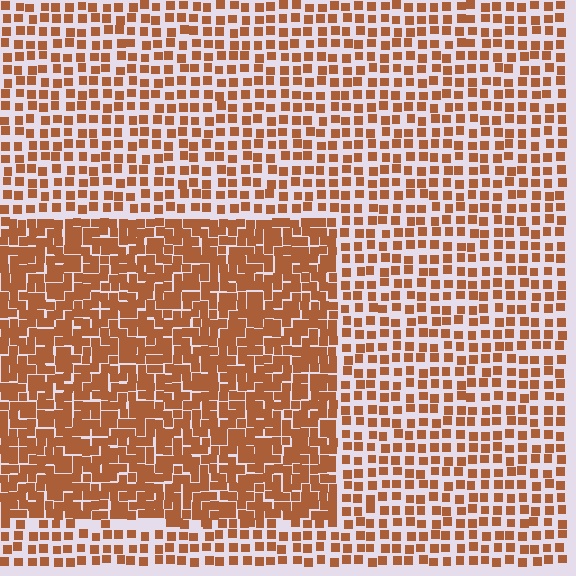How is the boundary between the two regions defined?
The boundary is defined by a change in element density (approximately 1.9x ratio). All elements are the same color, size, and shape.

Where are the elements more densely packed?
The elements are more densely packed inside the rectangle boundary.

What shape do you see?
I see a rectangle.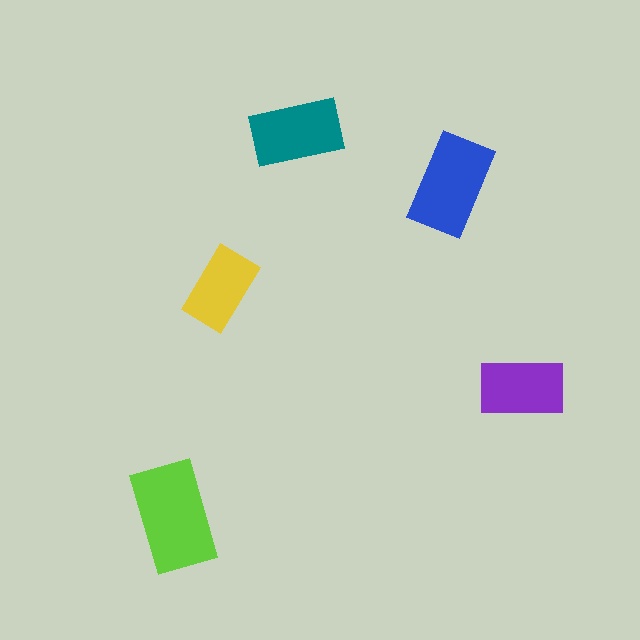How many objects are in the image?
There are 5 objects in the image.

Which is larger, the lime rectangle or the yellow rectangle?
The lime one.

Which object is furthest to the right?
The purple rectangle is rightmost.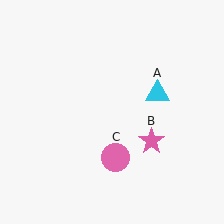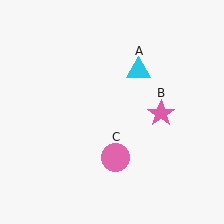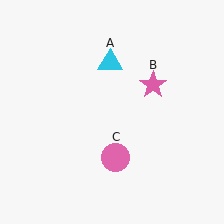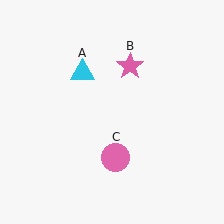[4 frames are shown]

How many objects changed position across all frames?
2 objects changed position: cyan triangle (object A), pink star (object B).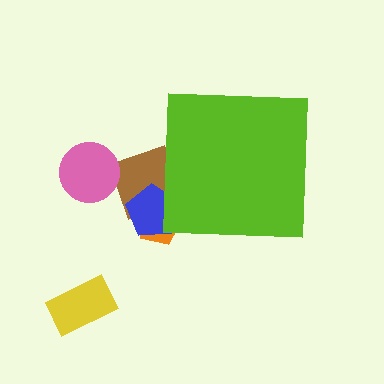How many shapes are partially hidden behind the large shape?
3 shapes are partially hidden.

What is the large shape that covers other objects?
A lime square.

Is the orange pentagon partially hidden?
Yes, the orange pentagon is partially hidden behind the lime square.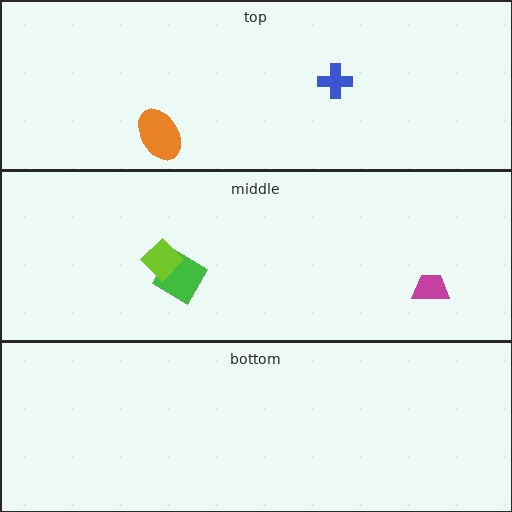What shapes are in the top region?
The blue cross, the orange ellipse.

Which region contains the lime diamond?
The middle region.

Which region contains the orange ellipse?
The top region.